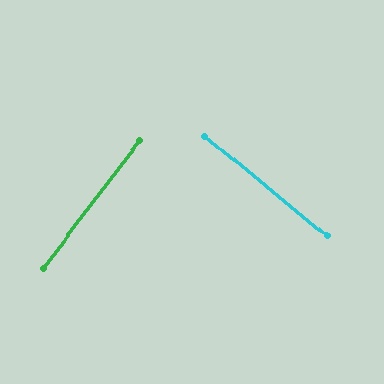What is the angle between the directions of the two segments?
Approximately 88 degrees.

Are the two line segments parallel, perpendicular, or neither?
Perpendicular — they meet at approximately 88°.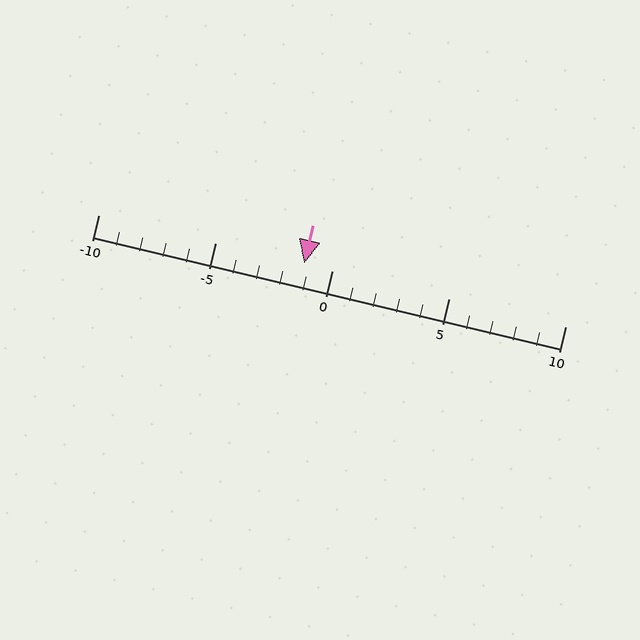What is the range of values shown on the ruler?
The ruler shows values from -10 to 10.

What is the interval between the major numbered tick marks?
The major tick marks are spaced 5 units apart.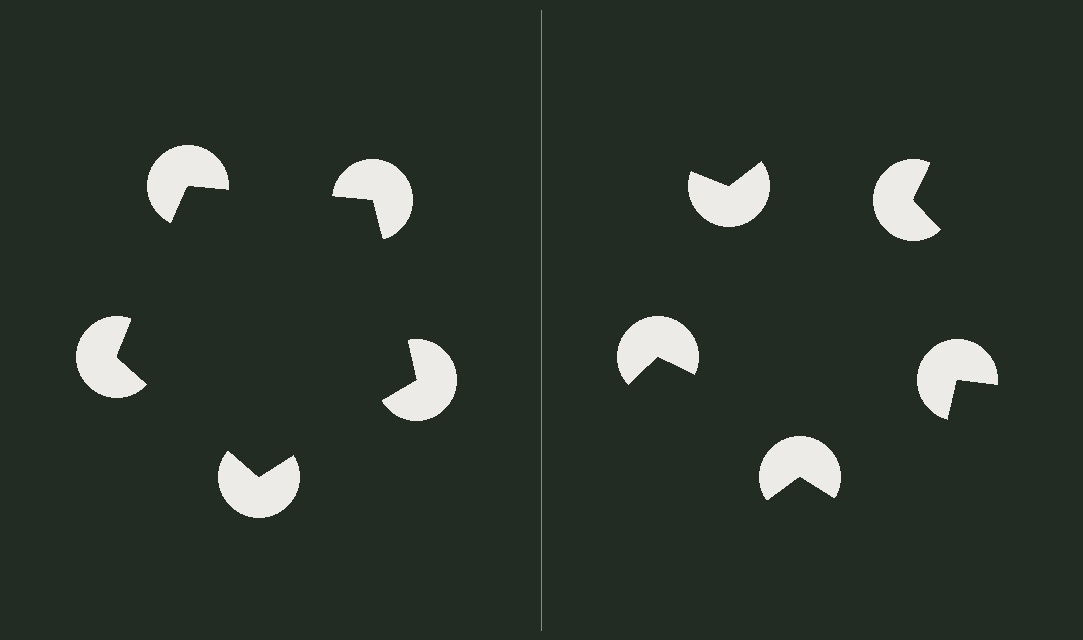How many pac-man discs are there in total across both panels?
10 — 5 on each side.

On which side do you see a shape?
An illusory pentagon appears on the left side. On the right side the wedge cuts are rotated, so no coherent shape forms.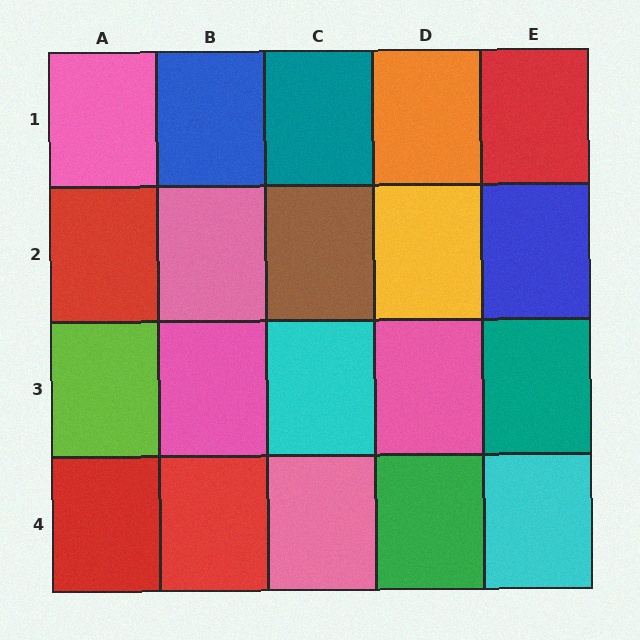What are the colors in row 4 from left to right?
Red, red, pink, green, cyan.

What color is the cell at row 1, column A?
Pink.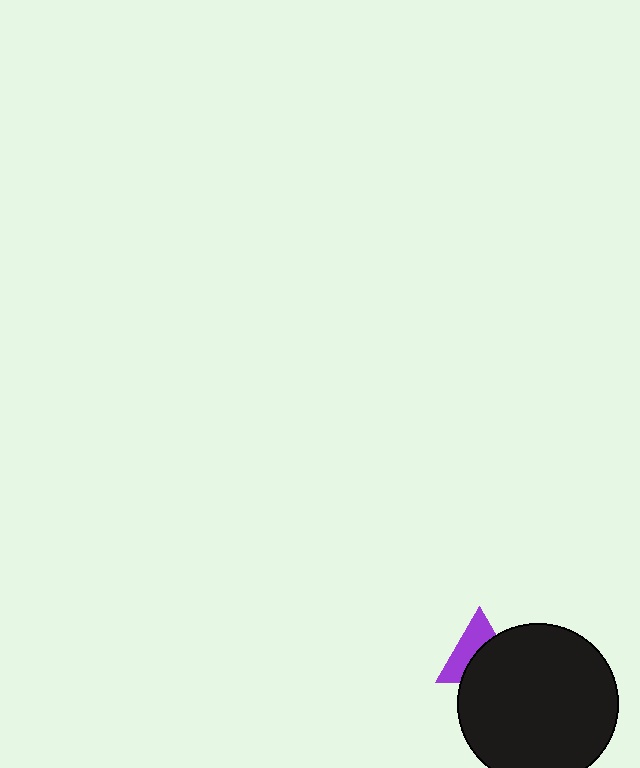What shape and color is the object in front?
The object in front is a black circle.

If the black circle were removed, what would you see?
You would see the complete purple triangle.